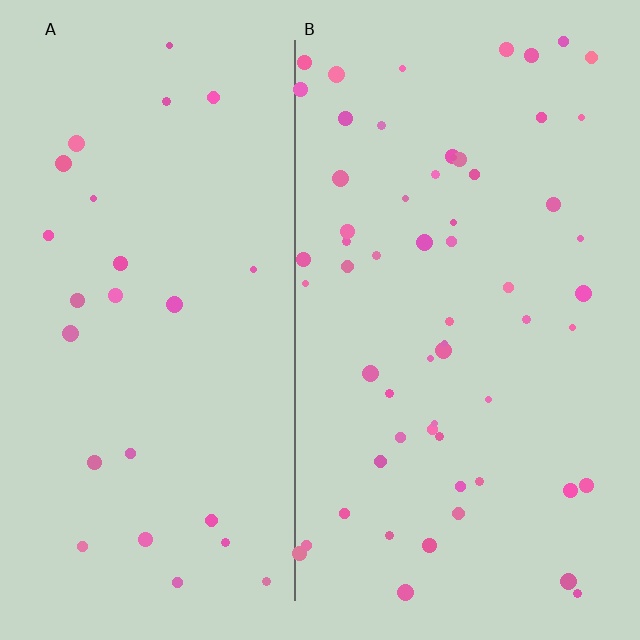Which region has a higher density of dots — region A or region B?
B (the right).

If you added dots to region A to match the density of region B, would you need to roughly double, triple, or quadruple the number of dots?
Approximately double.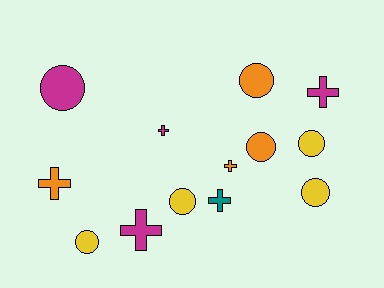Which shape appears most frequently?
Circle, with 7 objects.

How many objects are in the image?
There are 13 objects.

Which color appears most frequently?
Yellow, with 4 objects.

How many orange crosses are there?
There are 2 orange crosses.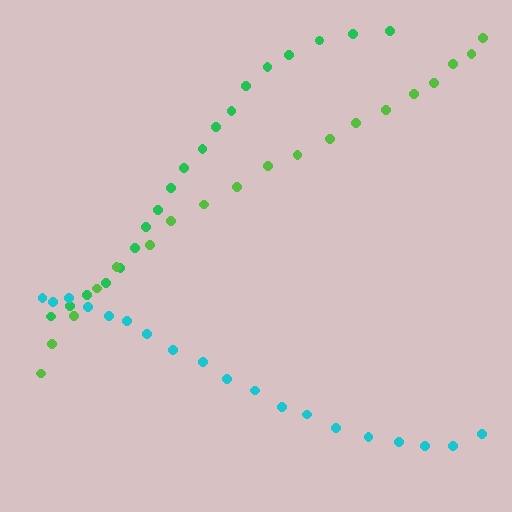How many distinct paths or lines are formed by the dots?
There are 3 distinct paths.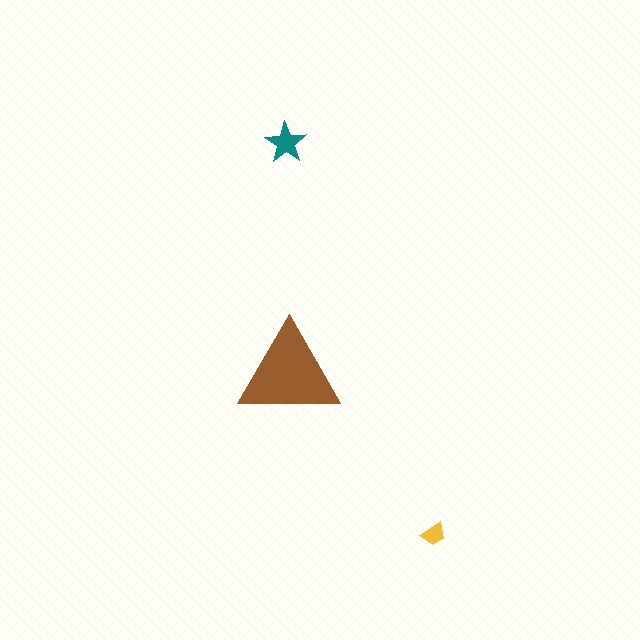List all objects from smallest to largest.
The yellow trapezoid, the teal star, the brown triangle.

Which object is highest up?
The teal star is topmost.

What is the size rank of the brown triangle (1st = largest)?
1st.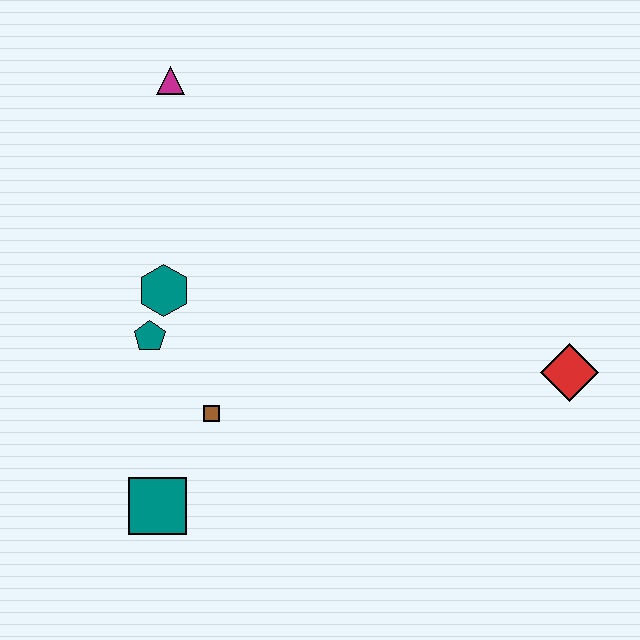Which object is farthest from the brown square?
The red diamond is farthest from the brown square.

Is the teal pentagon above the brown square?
Yes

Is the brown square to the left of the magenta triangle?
No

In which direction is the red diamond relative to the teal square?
The red diamond is to the right of the teal square.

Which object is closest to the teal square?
The brown square is closest to the teal square.